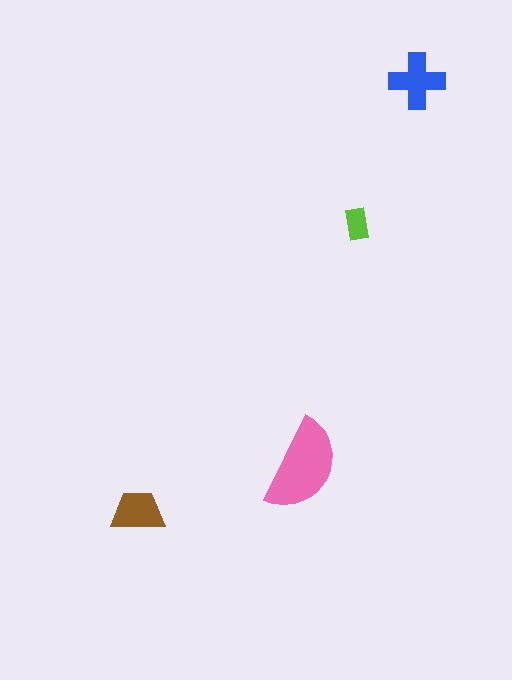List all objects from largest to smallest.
The pink semicircle, the blue cross, the brown trapezoid, the lime rectangle.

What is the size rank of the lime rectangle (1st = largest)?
4th.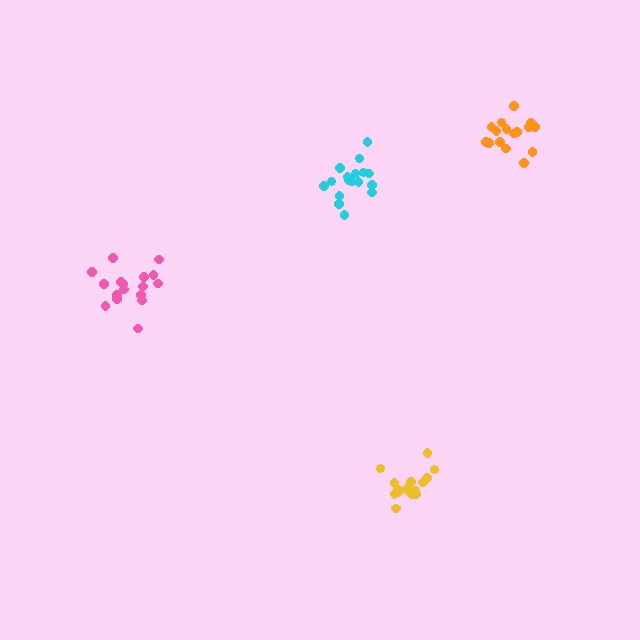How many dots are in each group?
Group 1: 17 dots, Group 2: 16 dots, Group 3: 16 dots, Group 4: 17 dots (66 total).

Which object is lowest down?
The yellow cluster is bottommost.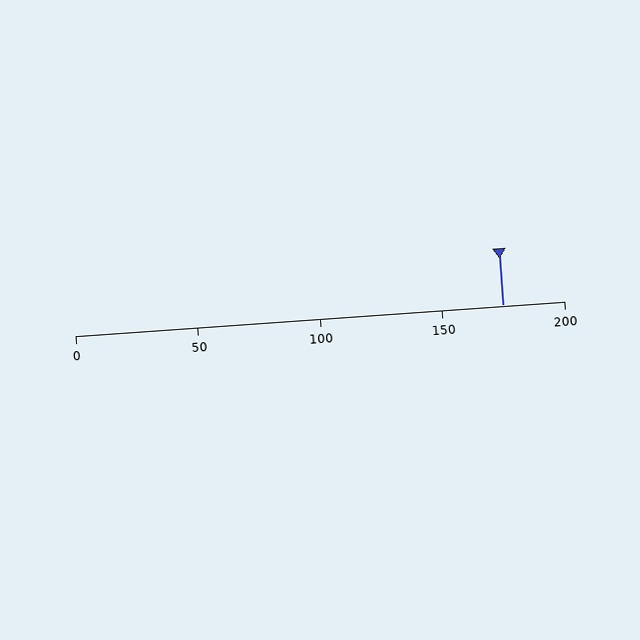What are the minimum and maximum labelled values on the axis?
The axis runs from 0 to 200.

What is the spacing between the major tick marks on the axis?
The major ticks are spaced 50 apart.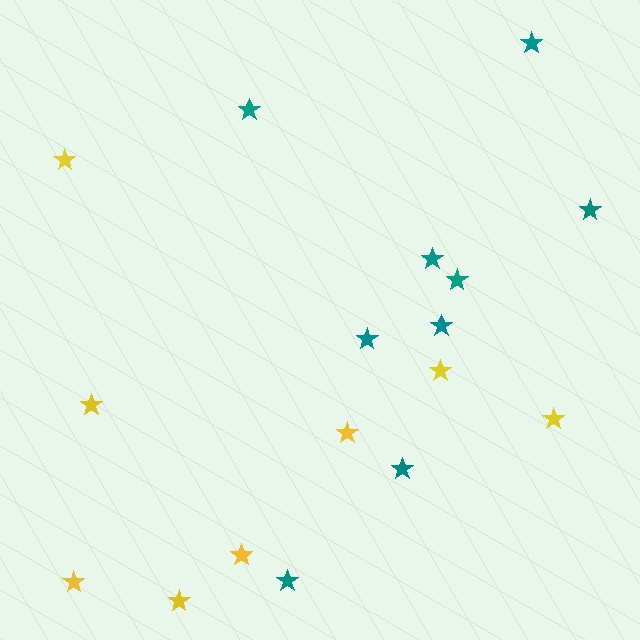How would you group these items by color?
There are 2 groups: one group of yellow stars (8) and one group of teal stars (9).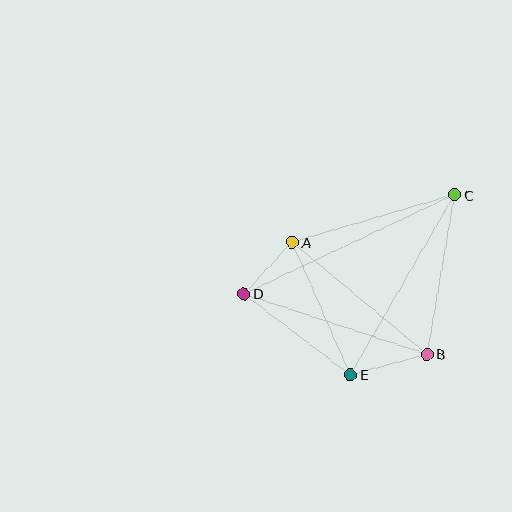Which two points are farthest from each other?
Points C and D are farthest from each other.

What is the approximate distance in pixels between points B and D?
The distance between B and D is approximately 192 pixels.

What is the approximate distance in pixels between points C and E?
The distance between C and E is approximately 208 pixels.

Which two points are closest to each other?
Points A and D are closest to each other.